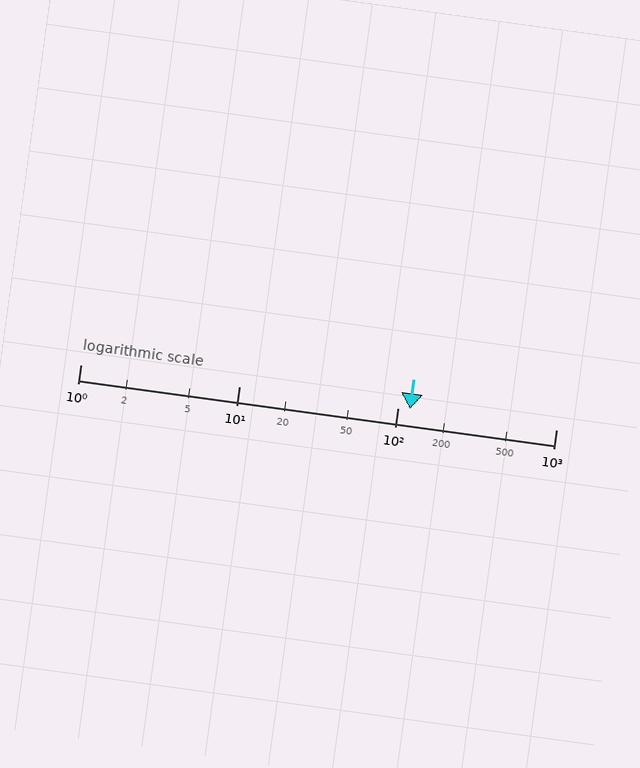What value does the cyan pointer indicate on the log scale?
The pointer indicates approximately 120.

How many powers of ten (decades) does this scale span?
The scale spans 3 decades, from 1 to 1000.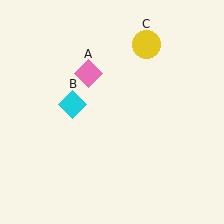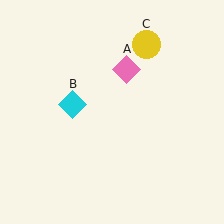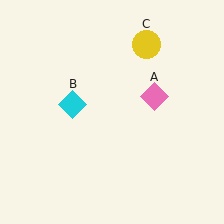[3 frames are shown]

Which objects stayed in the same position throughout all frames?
Cyan diamond (object B) and yellow circle (object C) remained stationary.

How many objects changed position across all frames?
1 object changed position: pink diamond (object A).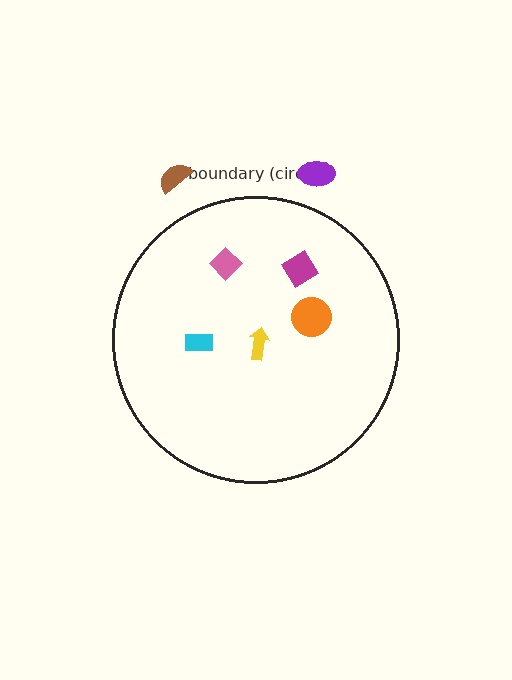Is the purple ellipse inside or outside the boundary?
Outside.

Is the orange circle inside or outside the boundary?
Inside.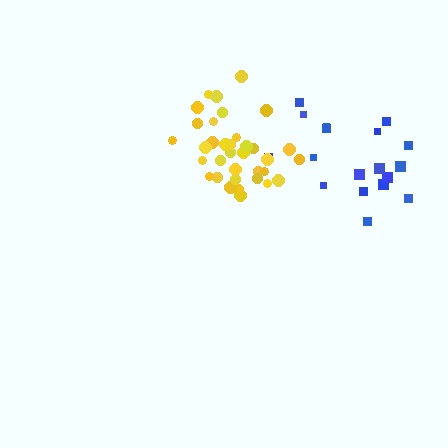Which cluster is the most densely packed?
Yellow.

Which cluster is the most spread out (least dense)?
Blue.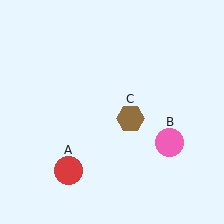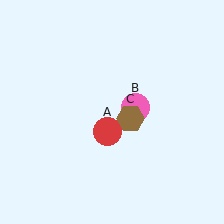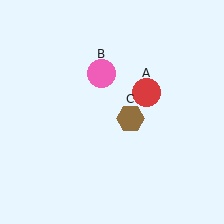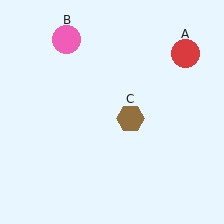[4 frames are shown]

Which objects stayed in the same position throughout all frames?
Brown hexagon (object C) remained stationary.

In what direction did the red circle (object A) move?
The red circle (object A) moved up and to the right.